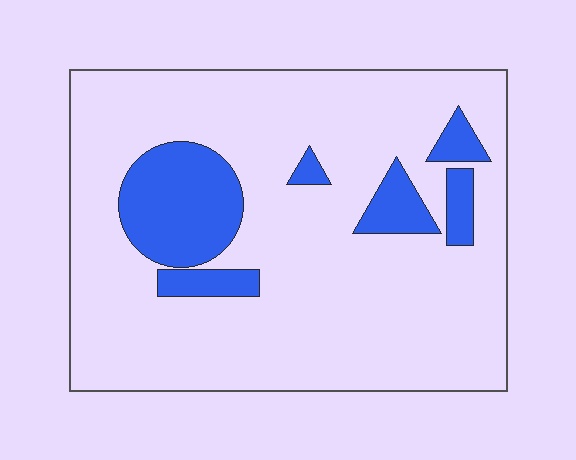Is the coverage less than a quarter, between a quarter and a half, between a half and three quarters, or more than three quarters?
Less than a quarter.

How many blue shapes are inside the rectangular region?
6.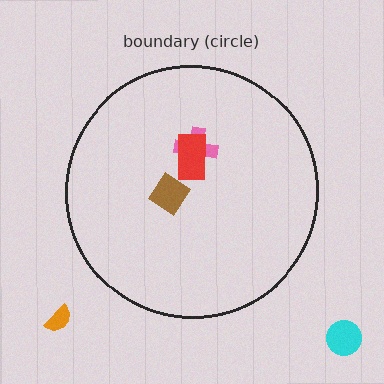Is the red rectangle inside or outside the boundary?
Inside.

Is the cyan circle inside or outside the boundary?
Outside.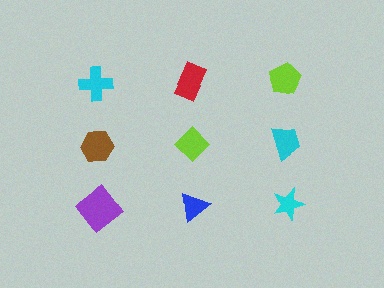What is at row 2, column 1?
A brown hexagon.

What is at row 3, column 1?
A purple diamond.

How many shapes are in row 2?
3 shapes.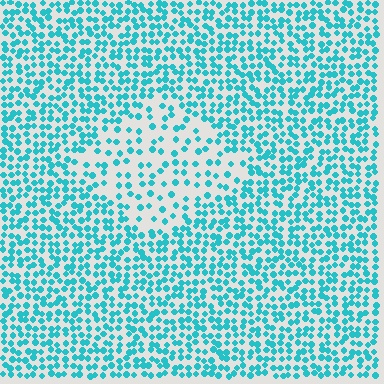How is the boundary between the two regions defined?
The boundary is defined by a change in element density (approximately 2.1x ratio). All elements are the same color, size, and shape.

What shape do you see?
I see a diamond.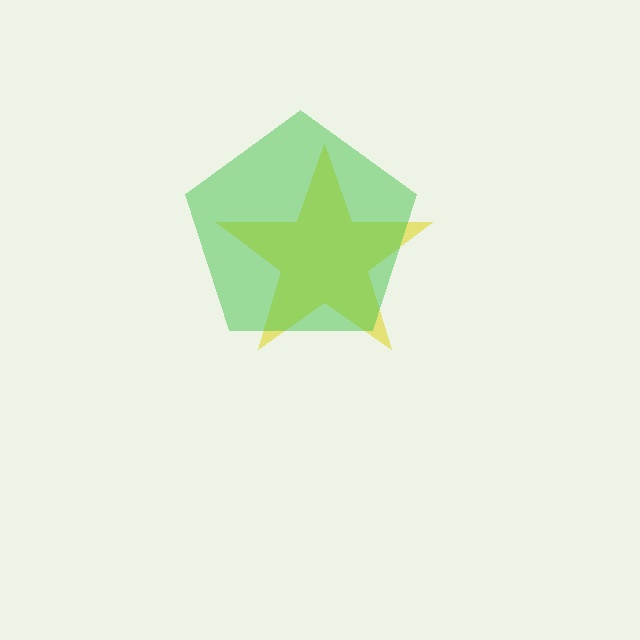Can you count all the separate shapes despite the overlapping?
Yes, there are 2 separate shapes.